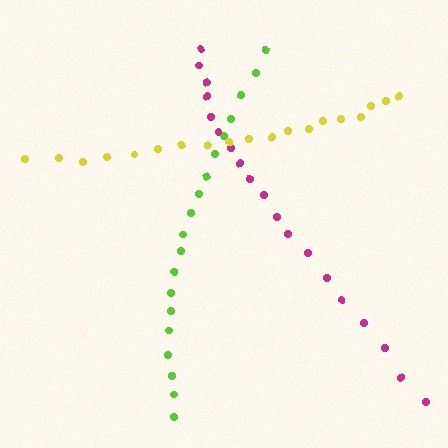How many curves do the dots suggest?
There are 3 distinct paths.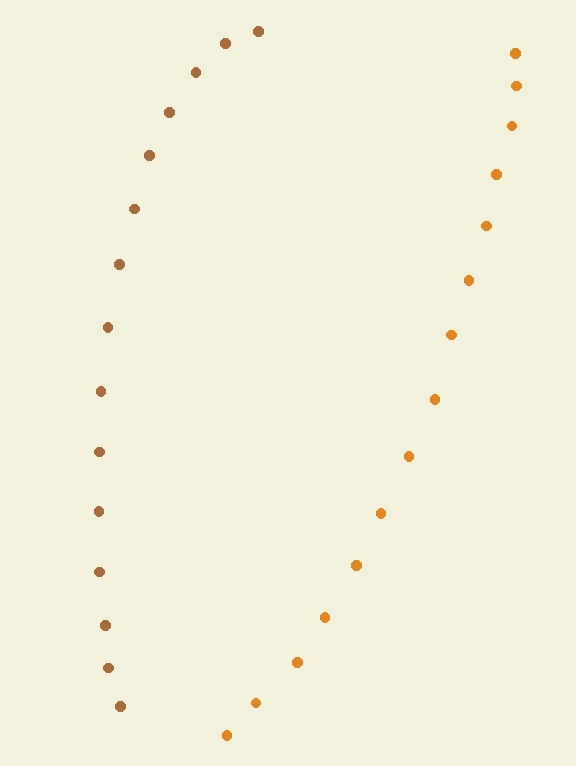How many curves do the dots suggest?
There are 2 distinct paths.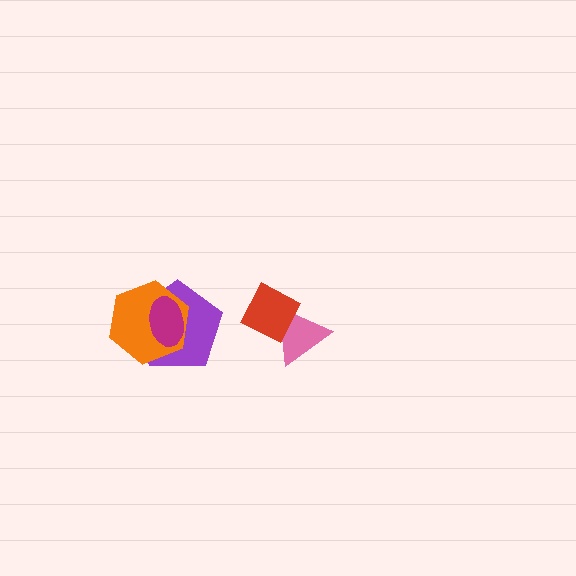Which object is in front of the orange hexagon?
The magenta ellipse is in front of the orange hexagon.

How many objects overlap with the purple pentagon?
2 objects overlap with the purple pentagon.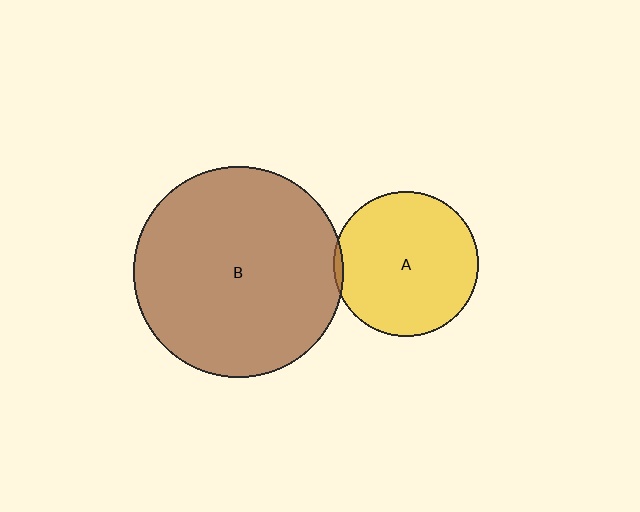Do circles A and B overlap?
Yes.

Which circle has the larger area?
Circle B (brown).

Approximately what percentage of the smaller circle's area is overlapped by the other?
Approximately 5%.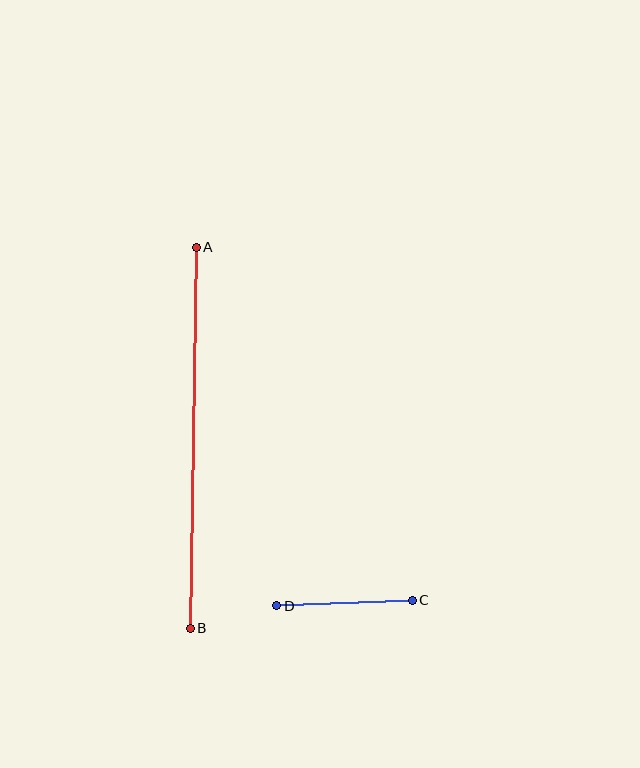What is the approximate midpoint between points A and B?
The midpoint is at approximately (193, 438) pixels.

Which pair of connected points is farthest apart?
Points A and B are farthest apart.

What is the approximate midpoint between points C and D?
The midpoint is at approximately (345, 603) pixels.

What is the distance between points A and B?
The distance is approximately 381 pixels.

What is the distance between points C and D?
The distance is approximately 135 pixels.